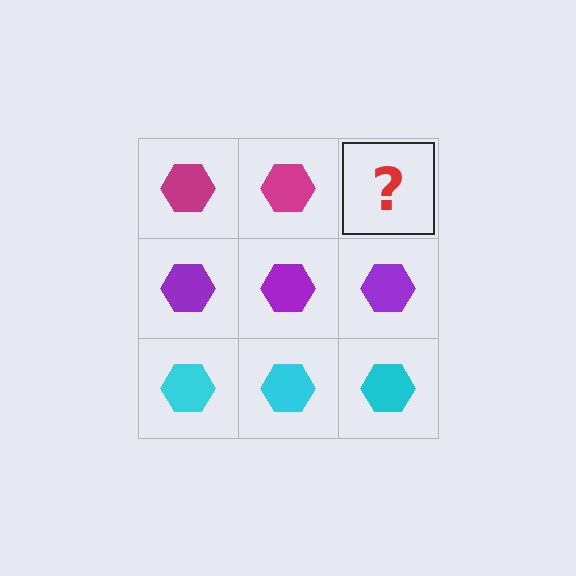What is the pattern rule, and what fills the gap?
The rule is that each row has a consistent color. The gap should be filled with a magenta hexagon.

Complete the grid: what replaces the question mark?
The question mark should be replaced with a magenta hexagon.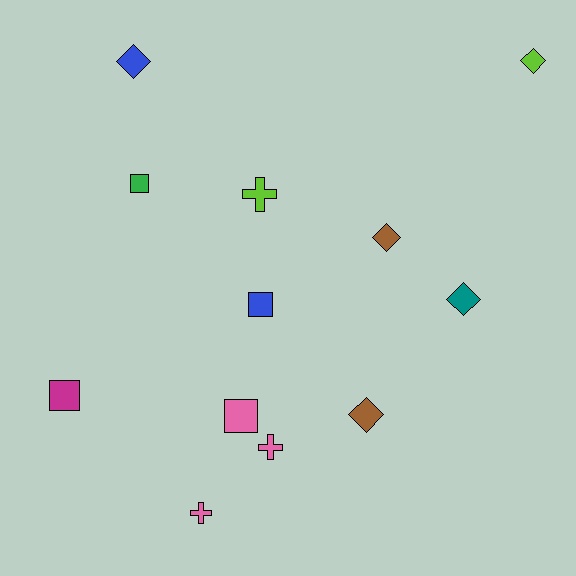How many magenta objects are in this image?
There is 1 magenta object.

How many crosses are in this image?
There are 3 crosses.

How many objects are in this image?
There are 12 objects.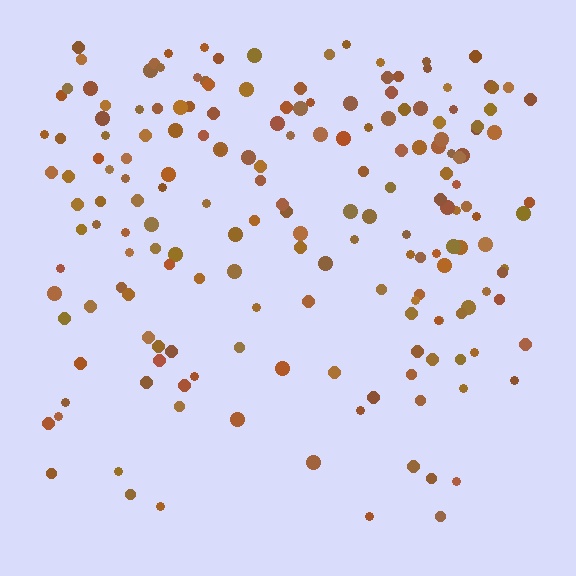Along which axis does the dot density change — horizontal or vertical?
Vertical.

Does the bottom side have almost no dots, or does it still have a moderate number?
Still a moderate number, just noticeably fewer than the top.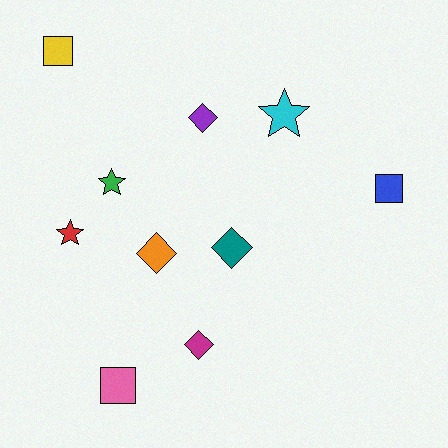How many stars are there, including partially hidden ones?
There are 3 stars.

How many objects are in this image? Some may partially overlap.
There are 10 objects.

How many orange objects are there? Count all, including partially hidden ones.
There is 1 orange object.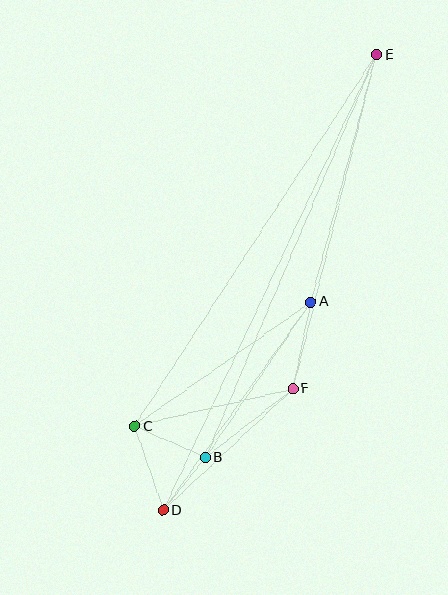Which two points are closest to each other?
Points B and D are closest to each other.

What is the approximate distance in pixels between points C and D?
The distance between C and D is approximately 89 pixels.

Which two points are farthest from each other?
Points D and E are farthest from each other.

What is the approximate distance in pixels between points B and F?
The distance between B and F is approximately 112 pixels.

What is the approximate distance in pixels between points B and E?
The distance between B and E is approximately 438 pixels.